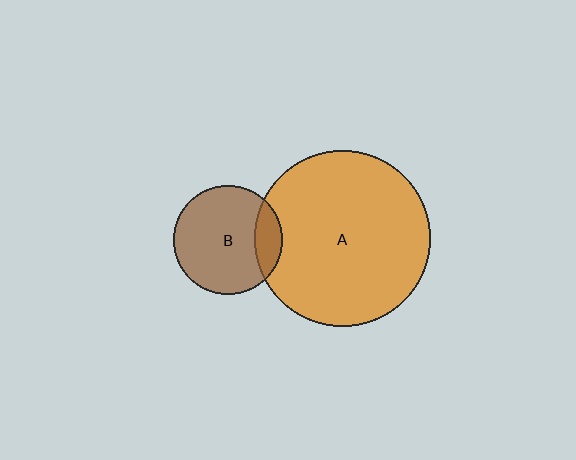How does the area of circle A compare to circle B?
Approximately 2.6 times.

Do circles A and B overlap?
Yes.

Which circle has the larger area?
Circle A (orange).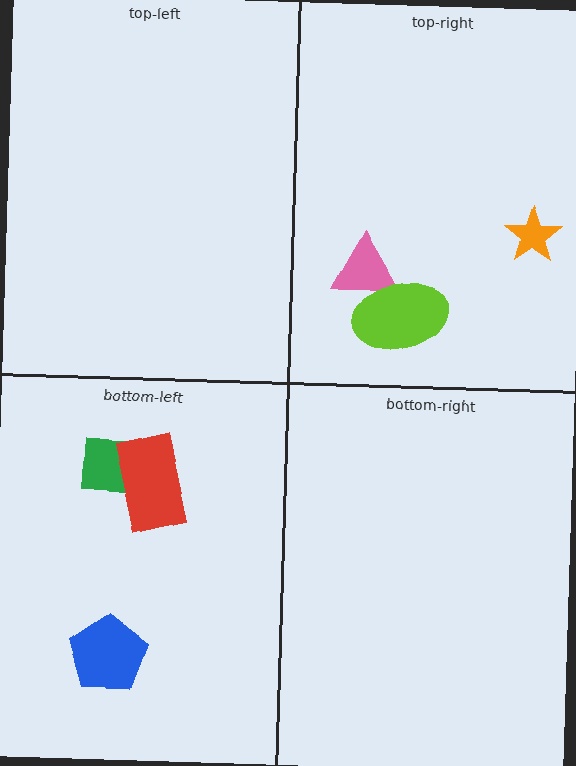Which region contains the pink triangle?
The top-right region.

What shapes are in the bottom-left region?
The green square, the blue pentagon, the red rectangle.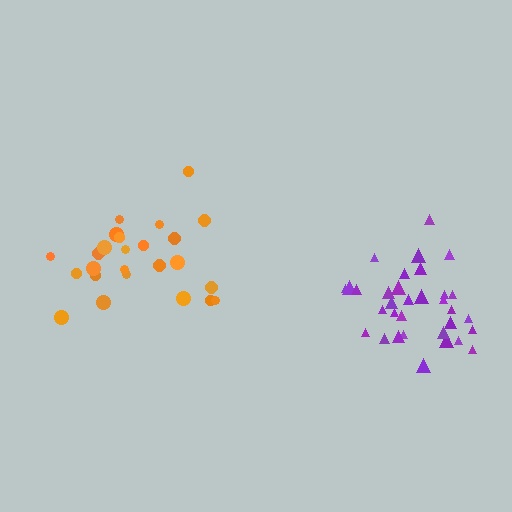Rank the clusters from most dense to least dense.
purple, orange.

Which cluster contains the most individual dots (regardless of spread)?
Purple (34).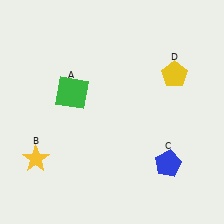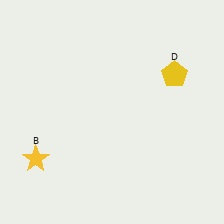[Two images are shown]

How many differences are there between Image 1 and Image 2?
There are 2 differences between the two images.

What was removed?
The blue pentagon (C), the green square (A) were removed in Image 2.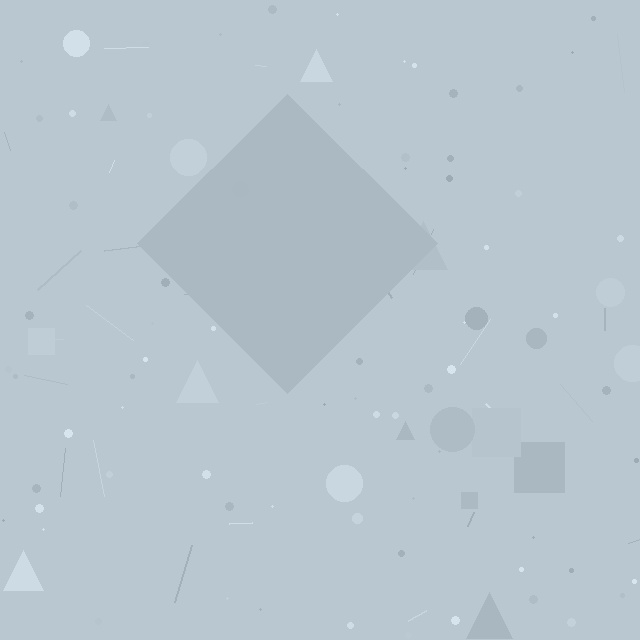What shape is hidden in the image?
A diamond is hidden in the image.